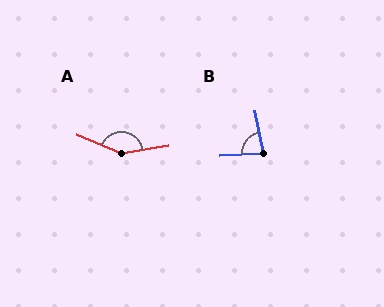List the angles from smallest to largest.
B (81°), A (147°).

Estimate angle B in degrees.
Approximately 81 degrees.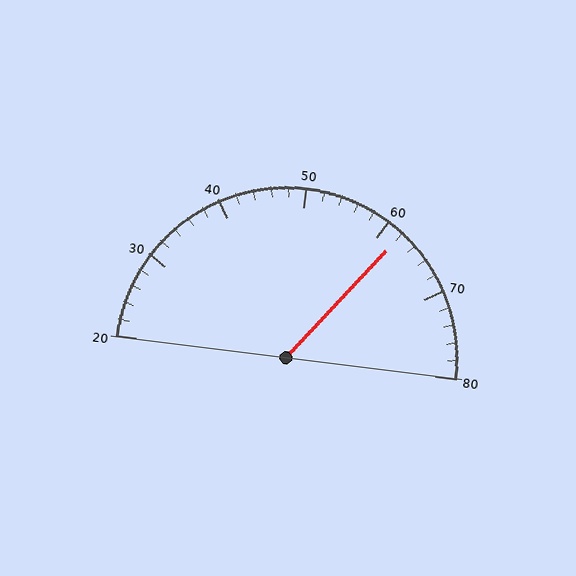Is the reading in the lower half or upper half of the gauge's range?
The reading is in the upper half of the range (20 to 80).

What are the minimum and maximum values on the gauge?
The gauge ranges from 20 to 80.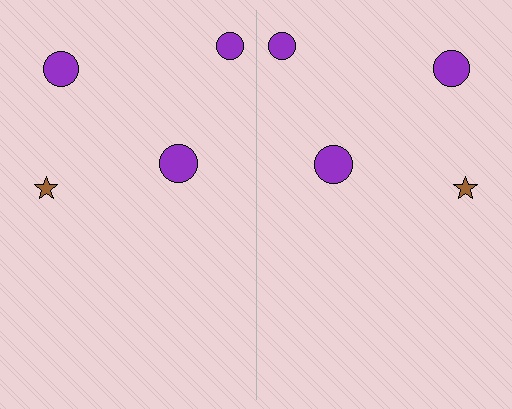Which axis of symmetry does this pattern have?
The pattern has a vertical axis of symmetry running through the center of the image.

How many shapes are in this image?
There are 8 shapes in this image.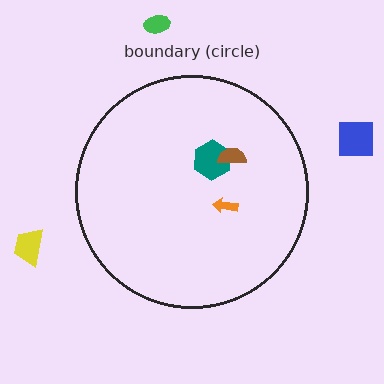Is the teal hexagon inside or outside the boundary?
Inside.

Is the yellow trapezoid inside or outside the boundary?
Outside.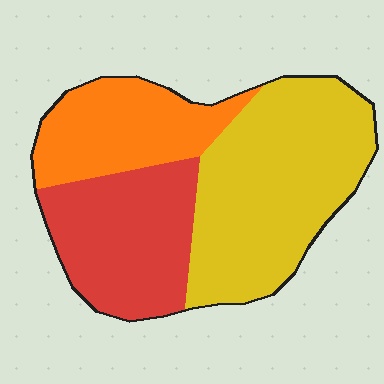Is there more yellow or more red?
Yellow.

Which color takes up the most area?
Yellow, at roughly 45%.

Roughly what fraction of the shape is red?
Red covers about 30% of the shape.